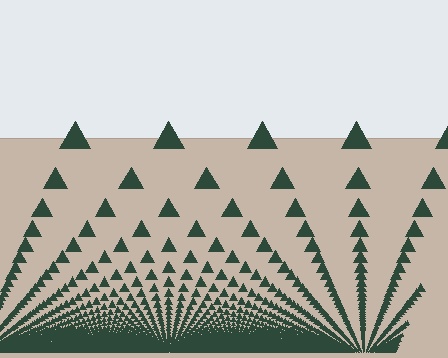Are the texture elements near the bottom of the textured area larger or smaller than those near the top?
Smaller. The gradient is inverted — elements near the bottom are smaller and denser.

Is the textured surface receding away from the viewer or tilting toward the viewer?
The surface appears to tilt toward the viewer. Texture elements get larger and sparser toward the top.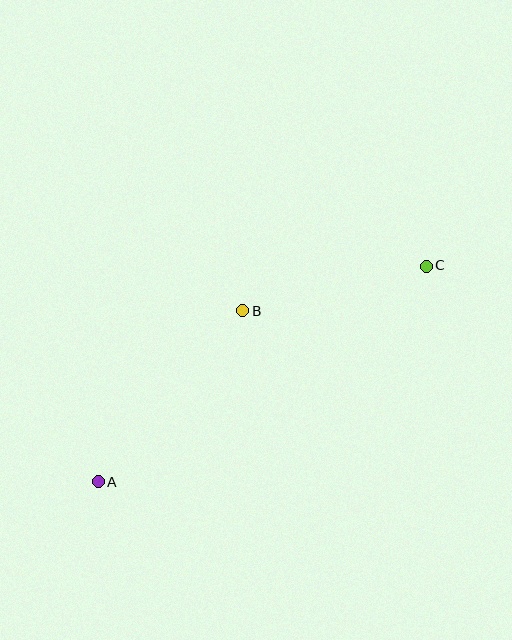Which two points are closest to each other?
Points B and C are closest to each other.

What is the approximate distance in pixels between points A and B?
The distance between A and B is approximately 223 pixels.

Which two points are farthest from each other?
Points A and C are farthest from each other.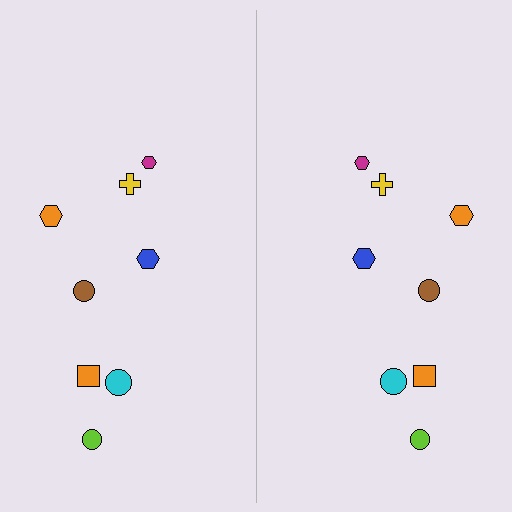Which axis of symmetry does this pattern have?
The pattern has a vertical axis of symmetry running through the center of the image.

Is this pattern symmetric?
Yes, this pattern has bilateral (reflection) symmetry.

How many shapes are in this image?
There are 16 shapes in this image.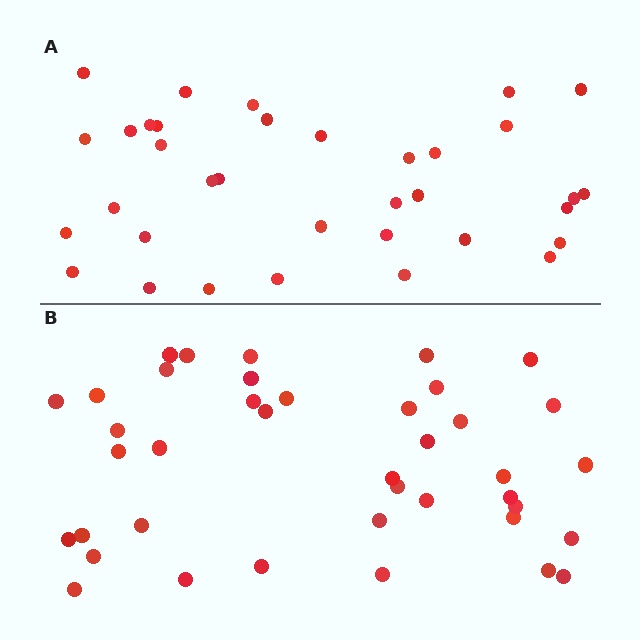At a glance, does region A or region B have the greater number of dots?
Region B (the bottom region) has more dots.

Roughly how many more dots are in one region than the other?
Region B has about 5 more dots than region A.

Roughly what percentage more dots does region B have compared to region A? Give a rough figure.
About 15% more.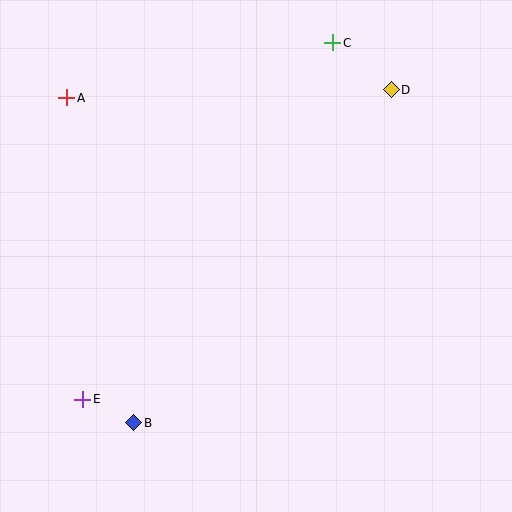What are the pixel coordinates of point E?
Point E is at (83, 399).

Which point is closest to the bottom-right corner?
Point B is closest to the bottom-right corner.